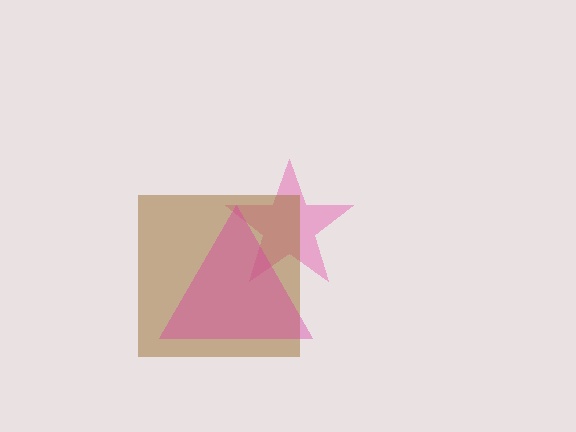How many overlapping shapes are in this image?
There are 3 overlapping shapes in the image.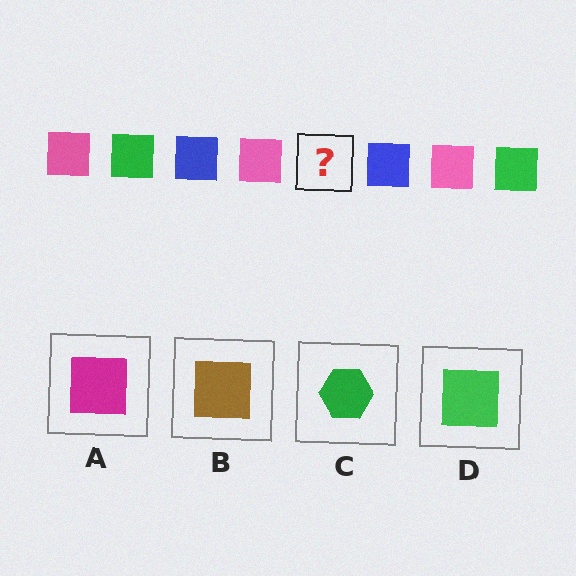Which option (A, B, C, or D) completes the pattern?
D.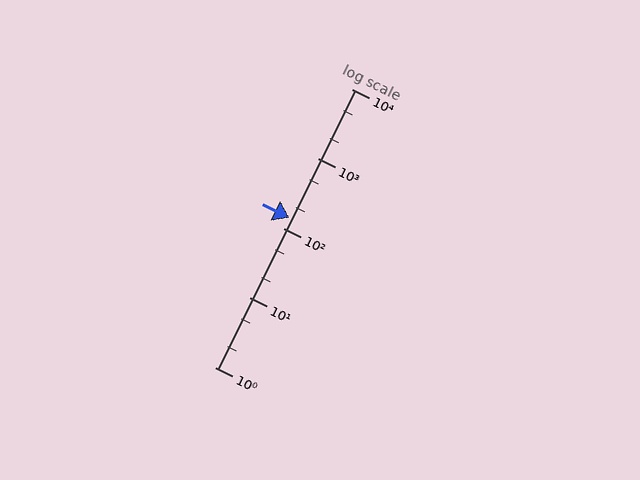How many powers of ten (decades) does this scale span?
The scale spans 4 decades, from 1 to 10000.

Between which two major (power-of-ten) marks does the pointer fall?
The pointer is between 100 and 1000.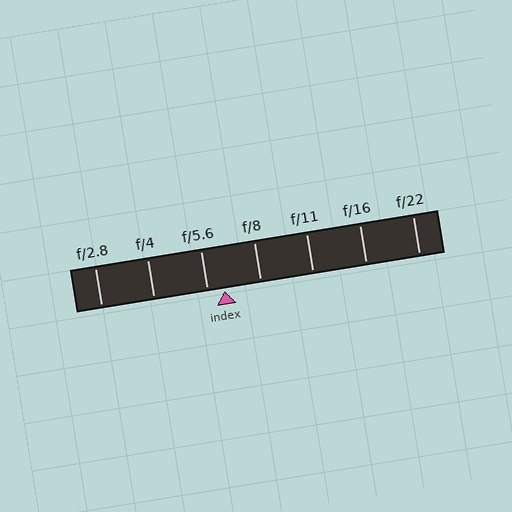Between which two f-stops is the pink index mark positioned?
The index mark is between f/5.6 and f/8.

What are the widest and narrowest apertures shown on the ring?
The widest aperture shown is f/2.8 and the narrowest is f/22.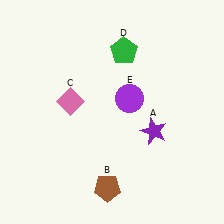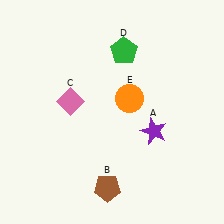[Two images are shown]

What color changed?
The circle (E) changed from purple in Image 1 to orange in Image 2.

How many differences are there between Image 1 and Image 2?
There is 1 difference between the two images.